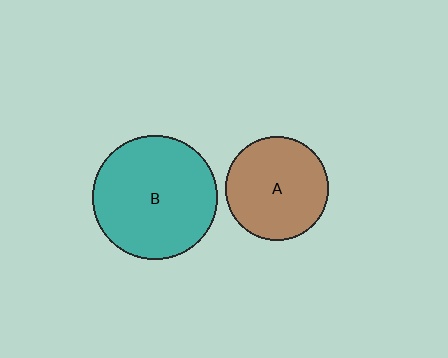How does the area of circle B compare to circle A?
Approximately 1.4 times.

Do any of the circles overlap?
No, none of the circles overlap.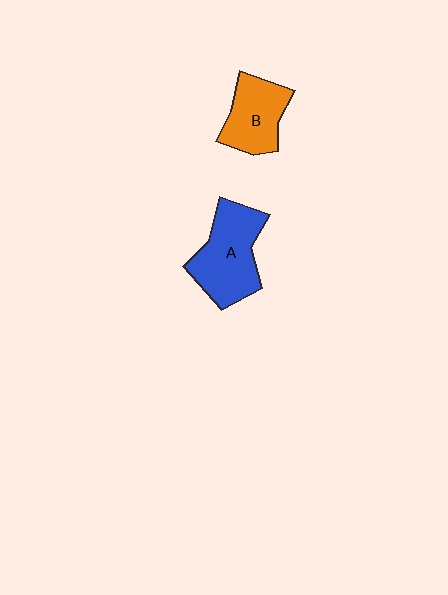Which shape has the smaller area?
Shape B (orange).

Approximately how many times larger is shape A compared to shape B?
Approximately 1.3 times.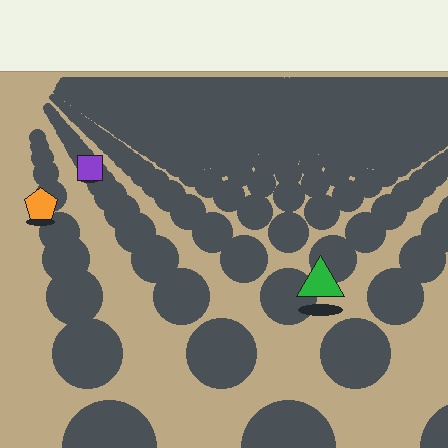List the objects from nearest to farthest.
From nearest to farthest: the green triangle, the orange pentagon, the purple square.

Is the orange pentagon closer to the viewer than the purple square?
Yes. The orange pentagon is closer — you can tell from the texture gradient: the ground texture is coarser near it.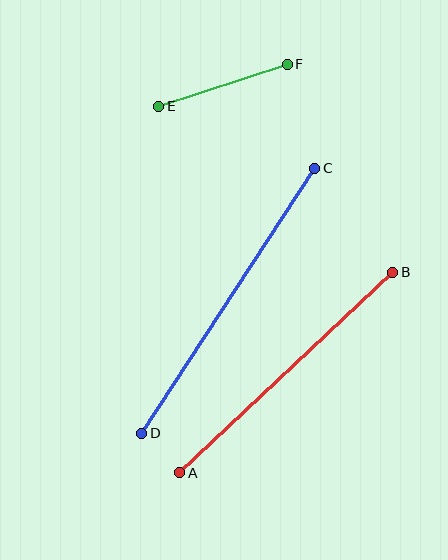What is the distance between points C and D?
The distance is approximately 316 pixels.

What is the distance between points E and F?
The distance is approximately 135 pixels.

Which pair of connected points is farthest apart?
Points C and D are farthest apart.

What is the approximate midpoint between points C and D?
The midpoint is at approximately (228, 301) pixels.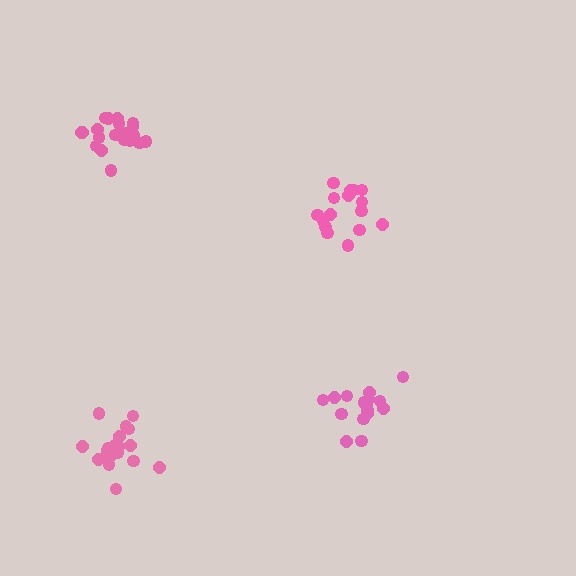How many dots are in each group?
Group 1: 16 dots, Group 2: 20 dots, Group 3: 16 dots, Group 4: 20 dots (72 total).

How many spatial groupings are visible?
There are 4 spatial groupings.